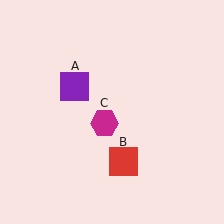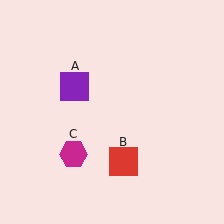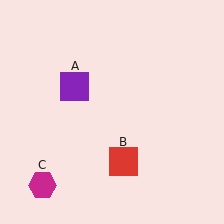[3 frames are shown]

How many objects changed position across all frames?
1 object changed position: magenta hexagon (object C).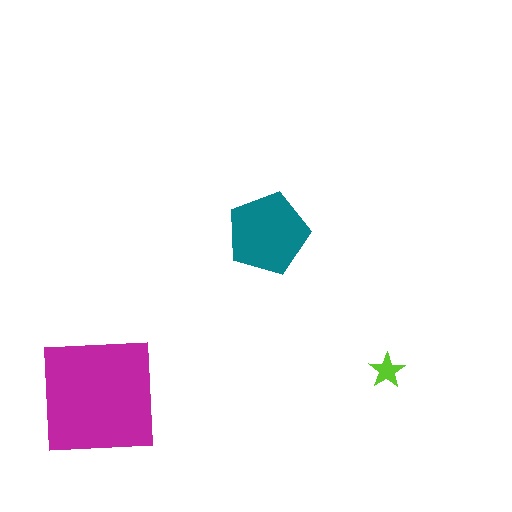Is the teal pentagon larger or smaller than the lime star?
Larger.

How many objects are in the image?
There are 3 objects in the image.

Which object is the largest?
The magenta square.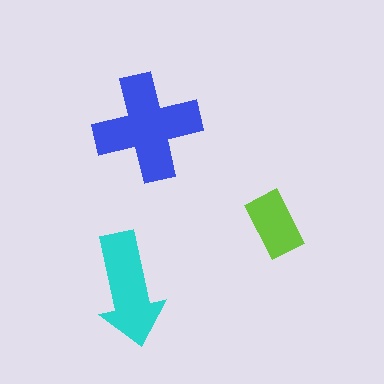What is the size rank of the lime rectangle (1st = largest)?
3rd.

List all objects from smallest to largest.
The lime rectangle, the cyan arrow, the blue cross.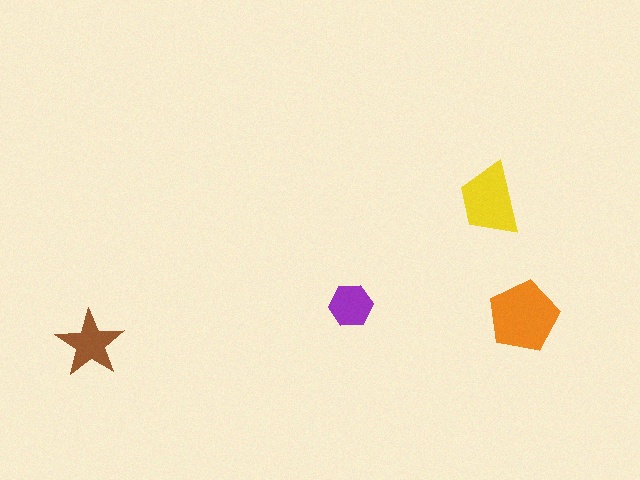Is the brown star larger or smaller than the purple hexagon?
Larger.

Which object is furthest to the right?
The orange pentagon is rightmost.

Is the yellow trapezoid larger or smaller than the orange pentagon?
Smaller.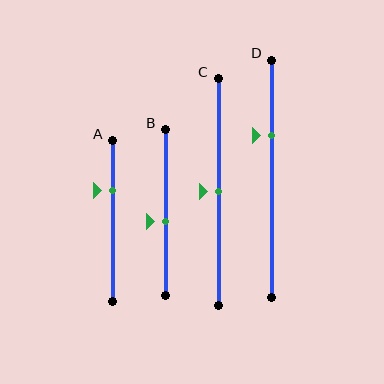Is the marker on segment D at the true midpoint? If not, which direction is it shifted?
No, the marker on segment D is shifted upward by about 18% of the segment length.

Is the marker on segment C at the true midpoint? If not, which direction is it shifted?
Yes, the marker on segment C is at the true midpoint.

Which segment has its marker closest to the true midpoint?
Segment C has its marker closest to the true midpoint.